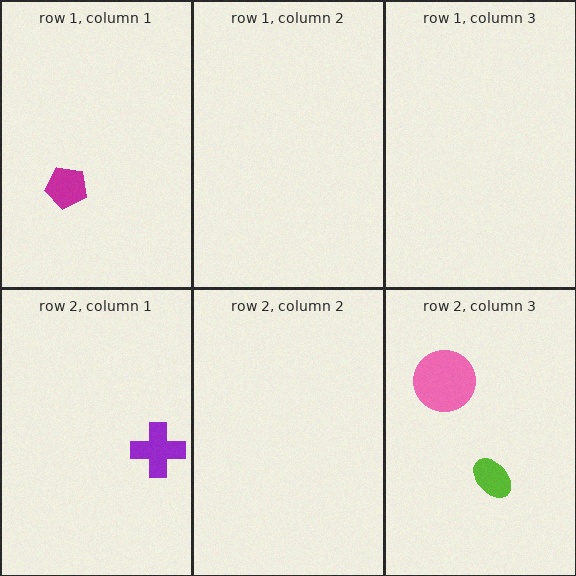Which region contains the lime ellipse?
The row 2, column 3 region.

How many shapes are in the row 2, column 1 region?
1.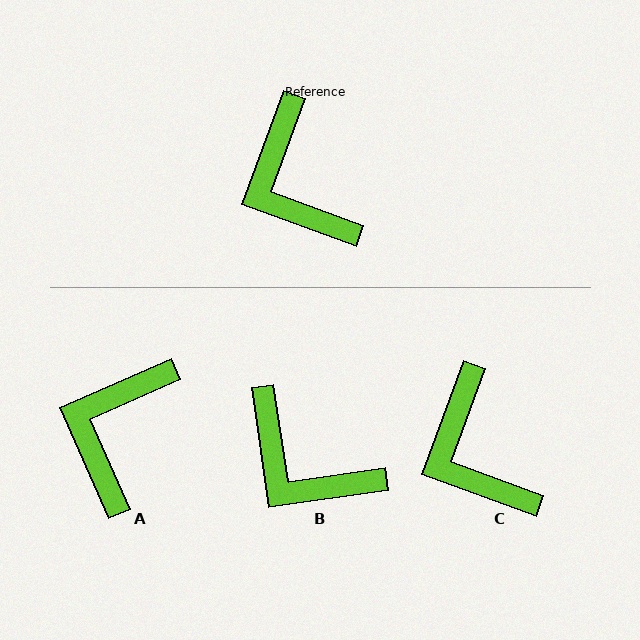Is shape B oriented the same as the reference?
No, it is off by about 29 degrees.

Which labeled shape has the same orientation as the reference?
C.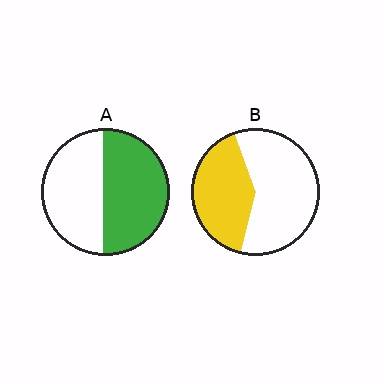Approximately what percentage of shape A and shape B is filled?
A is approximately 50% and B is approximately 40%.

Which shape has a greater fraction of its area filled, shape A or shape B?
Shape A.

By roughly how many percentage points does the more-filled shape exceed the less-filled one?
By roughly 10 percentage points (A over B).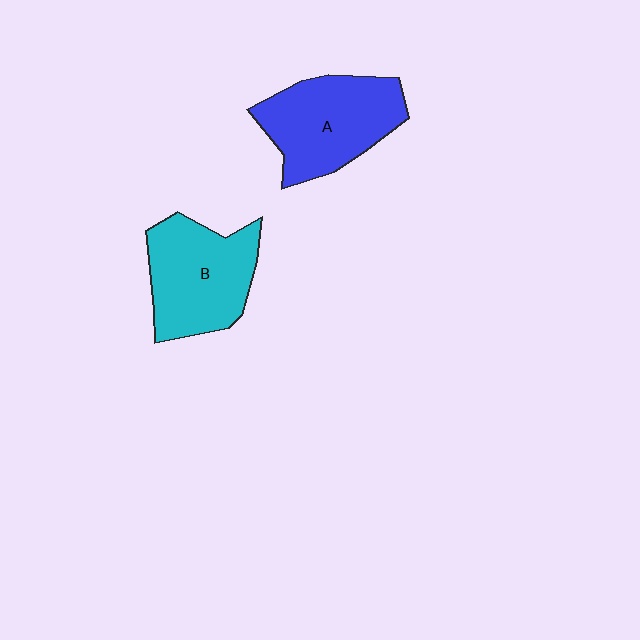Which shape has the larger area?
Shape A (blue).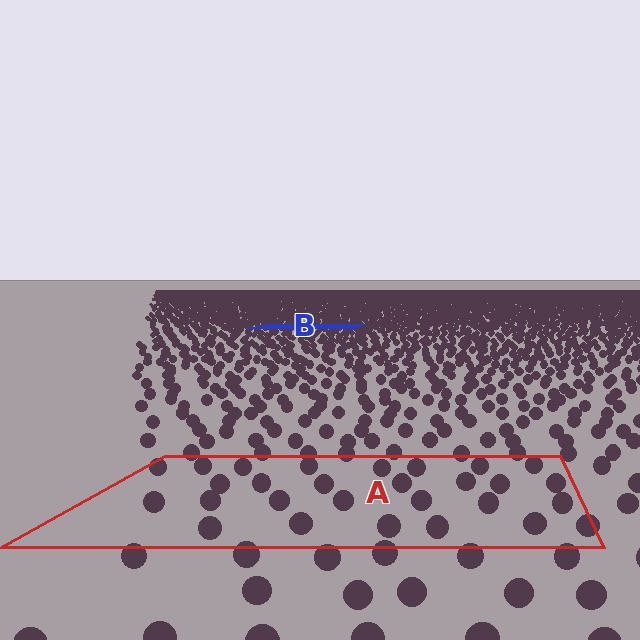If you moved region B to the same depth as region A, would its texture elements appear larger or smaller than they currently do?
They would appear larger. At a closer depth, the same texture elements are projected at a bigger on-screen size.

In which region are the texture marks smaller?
The texture marks are smaller in region B, because it is farther away.